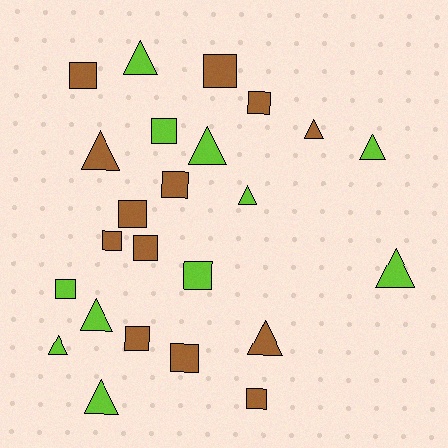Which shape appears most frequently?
Square, with 13 objects.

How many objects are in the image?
There are 24 objects.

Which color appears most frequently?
Brown, with 13 objects.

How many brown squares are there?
There are 10 brown squares.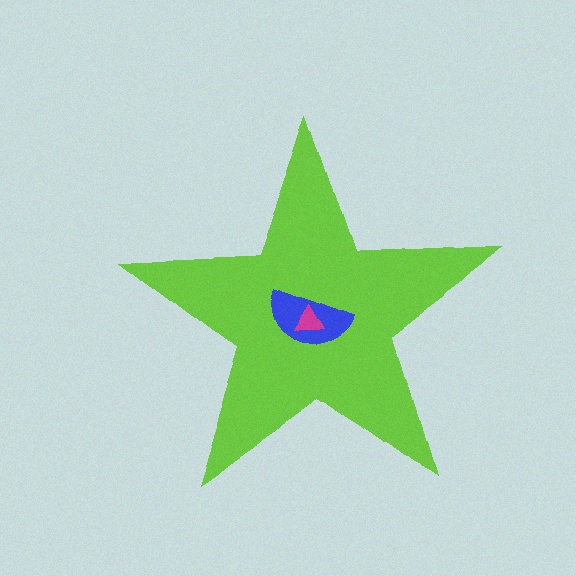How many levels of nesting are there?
3.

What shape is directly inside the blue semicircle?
The magenta triangle.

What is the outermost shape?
The lime star.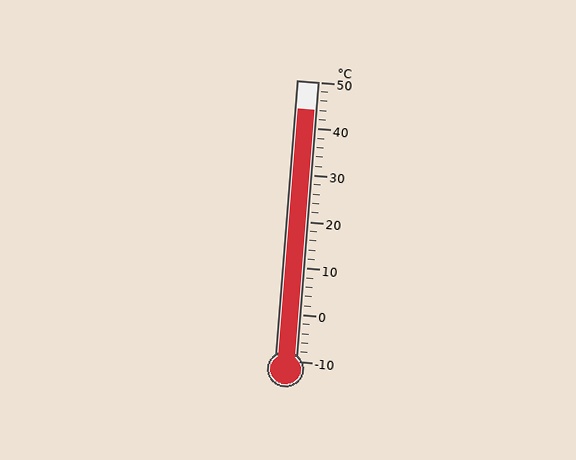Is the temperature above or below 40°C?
The temperature is above 40°C.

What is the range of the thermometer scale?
The thermometer scale ranges from -10°C to 50°C.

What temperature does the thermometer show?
The thermometer shows approximately 44°C.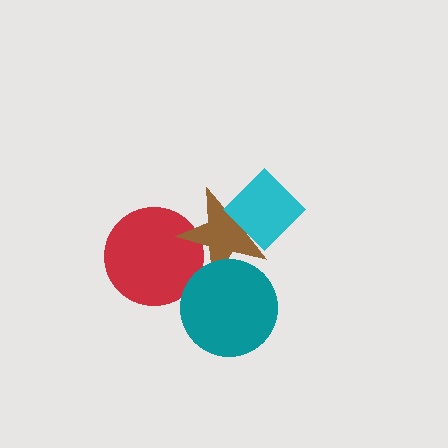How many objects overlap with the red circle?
1 object overlaps with the red circle.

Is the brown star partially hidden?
Yes, it is partially covered by another shape.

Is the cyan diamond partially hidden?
No, no other shape covers it.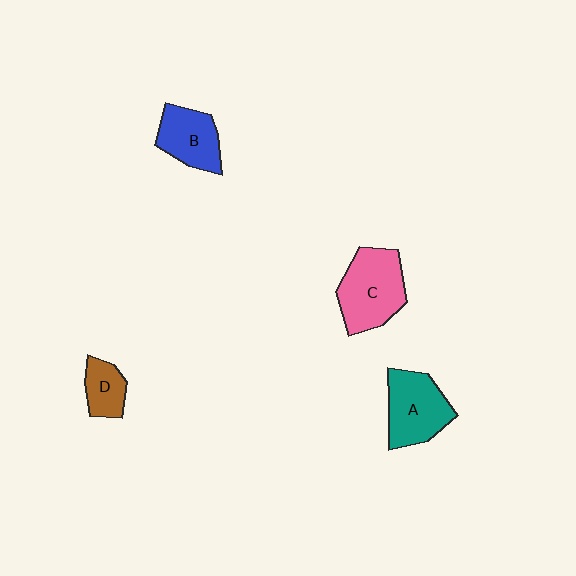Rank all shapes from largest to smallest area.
From largest to smallest: C (pink), A (teal), B (blue), D (brown).